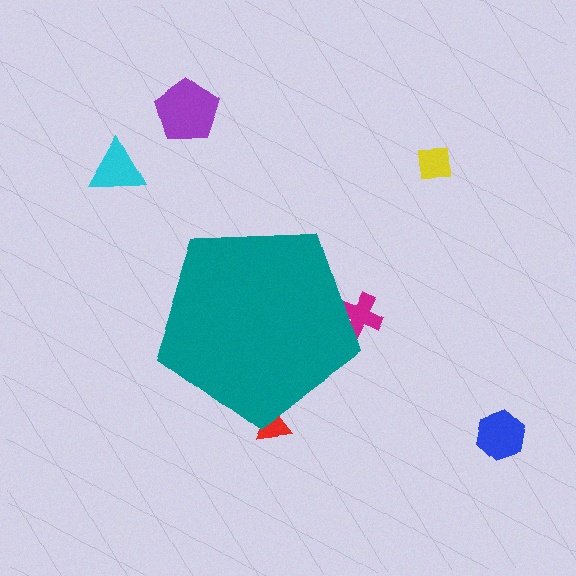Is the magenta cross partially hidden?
Yes, the magenta cross is partially hidden behind the teal pentagon.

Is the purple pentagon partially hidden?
No, the purple pentagon is fully visible.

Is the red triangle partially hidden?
Yes, the red triangle is partially hidden behind the teal pentagon.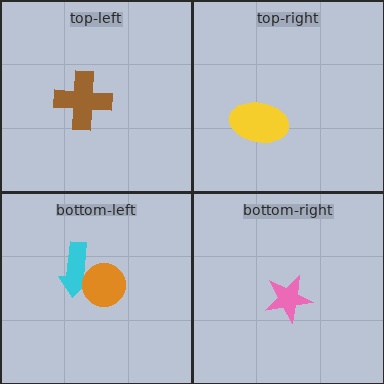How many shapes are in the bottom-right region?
1.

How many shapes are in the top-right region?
1.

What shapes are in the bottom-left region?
The cyan arrow, the orange circle.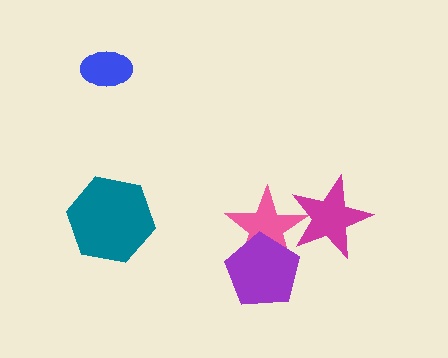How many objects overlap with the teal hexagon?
0 objects overlap with the teal hexagon.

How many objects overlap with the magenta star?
1 object overlaps with the magenta star.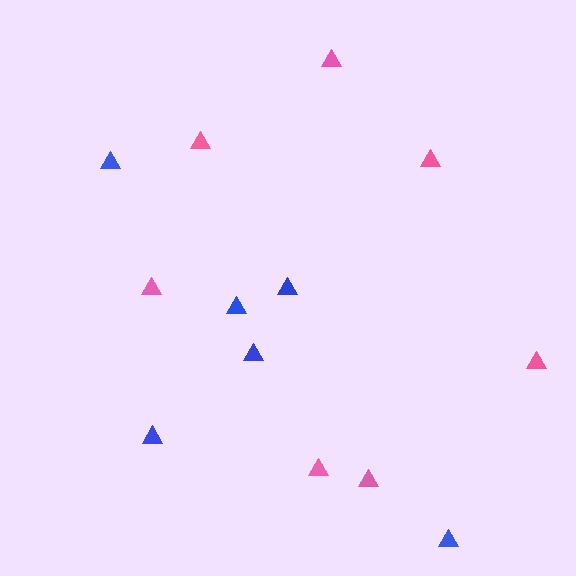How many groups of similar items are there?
There are 2 groups: one group of pink triangles (7) and one group of blue triangles (6).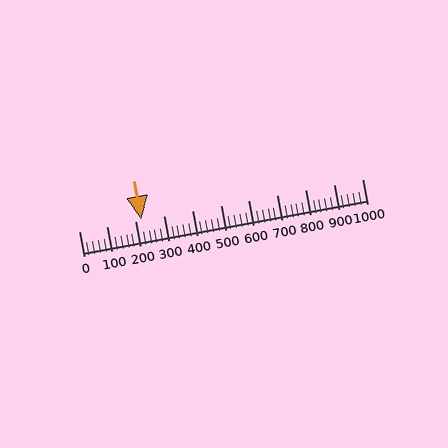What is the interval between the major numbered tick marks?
The major tick marks are spaced 100 units apart.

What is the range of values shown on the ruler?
The ruler shows values from 0 to 1000.